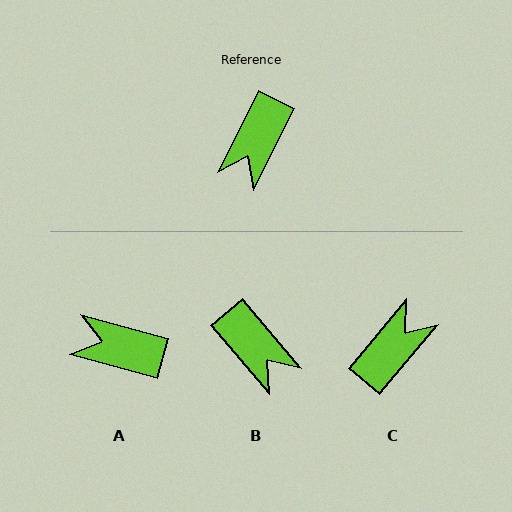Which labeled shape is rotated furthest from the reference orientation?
C, about 167 degrees away.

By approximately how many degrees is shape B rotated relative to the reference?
Approximately 67 degrees counter-clockwise.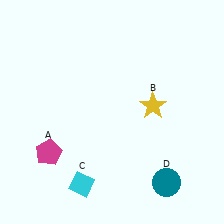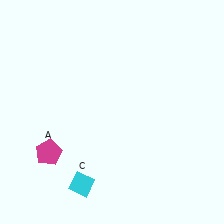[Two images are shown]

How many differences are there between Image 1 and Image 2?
There are 2 differences between the two images.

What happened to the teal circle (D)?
The teal circle (D) was removed in Image 2. It was in the bottom-right area of Image 1.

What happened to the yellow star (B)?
The yellow star (B) was removed in Image 2. It was in the top-right area of Image 1.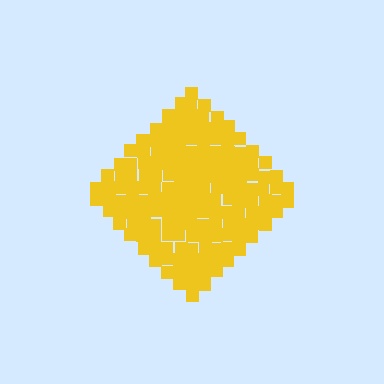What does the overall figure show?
The overall figure shows a diamond.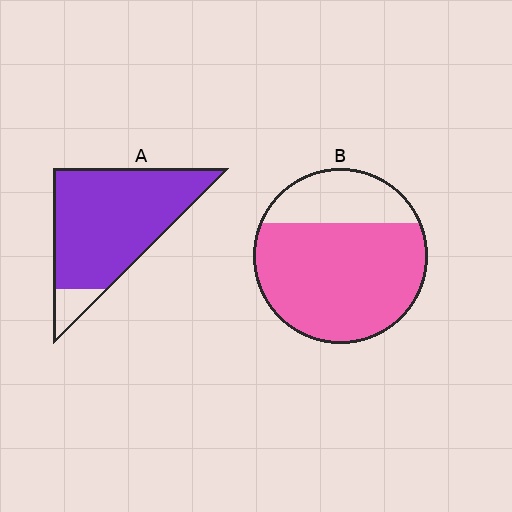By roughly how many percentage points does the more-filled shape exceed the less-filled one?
By roughly 15 percentage points (A over B).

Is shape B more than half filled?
Yes.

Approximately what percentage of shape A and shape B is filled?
A is approximately 90% and B is approximately 75%.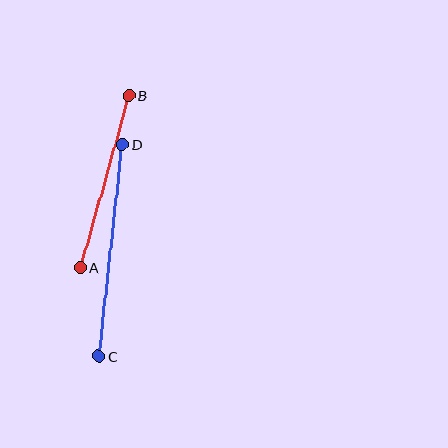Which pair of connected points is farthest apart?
Points C and D are farthest apart.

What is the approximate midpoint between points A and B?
The midpoint is at approximately (105, 182) pixels.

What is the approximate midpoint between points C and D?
The midpoint is at approximately (111, 251) pixels.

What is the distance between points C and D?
The distance is approximately 213 pixels.